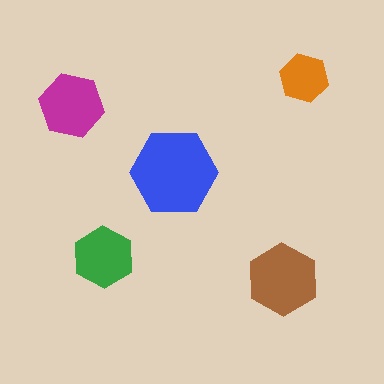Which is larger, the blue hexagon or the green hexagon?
The blue one.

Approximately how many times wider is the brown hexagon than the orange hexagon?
About 1.5 times wider.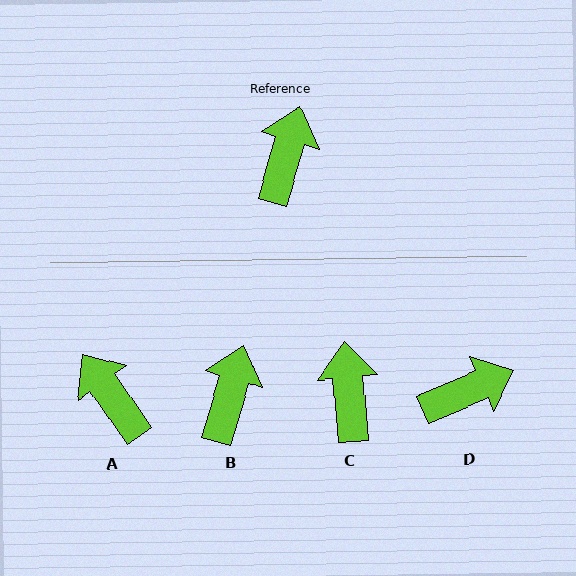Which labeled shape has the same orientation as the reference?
B.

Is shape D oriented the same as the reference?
No, it is off by about 50 degrees.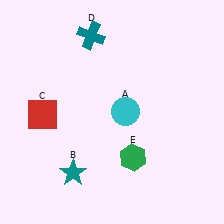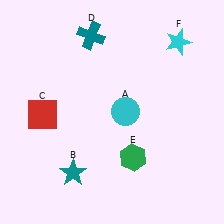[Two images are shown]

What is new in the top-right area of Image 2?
A cyan star (F) was added in the top-right area of Image 2.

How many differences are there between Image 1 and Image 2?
There is 1 difference between the two images.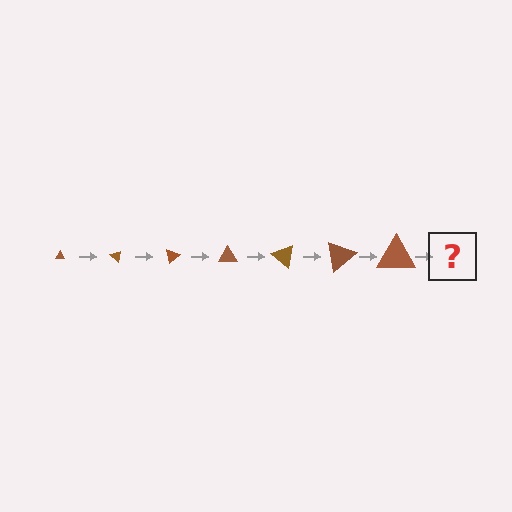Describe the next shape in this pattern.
It should be a triangle, larger than the previous one and rotated 280 degrees from the start.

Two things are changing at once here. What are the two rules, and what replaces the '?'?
The two rules are that the triangle grows larger each step and it rotates 40 degrees each step. The '?' should be a triangle, larger than the previous one and rotated 280 degrees from the start.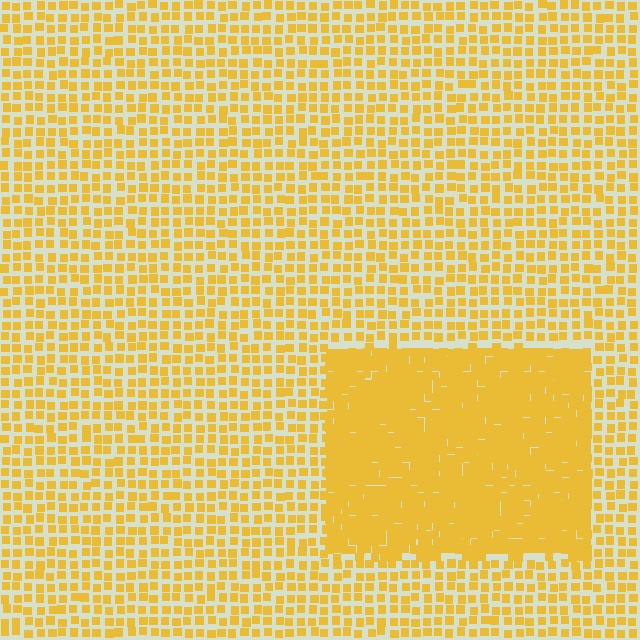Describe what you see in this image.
The image contains small yellow elements arranged at two different densities. A rectangle-shaped region is visible where the elements are more densely packed than the surrounding area.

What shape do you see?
I see a rectangle.